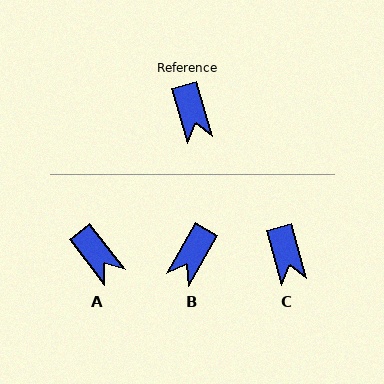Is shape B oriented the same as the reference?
No, it is off by about 46 degrees.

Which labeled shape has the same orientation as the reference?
C.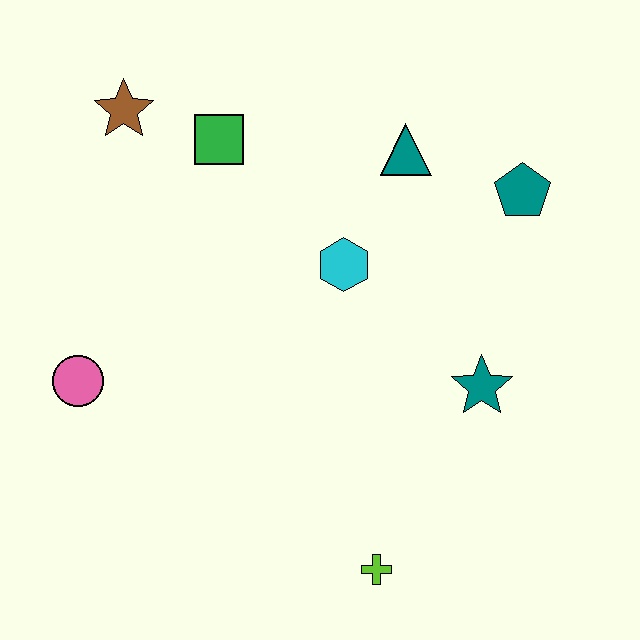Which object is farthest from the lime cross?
The brown star is farthest from the lime cross.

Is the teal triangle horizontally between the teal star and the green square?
Yes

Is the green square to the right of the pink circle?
Yes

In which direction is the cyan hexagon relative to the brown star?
The cyan hexagon is to the right of the brown star.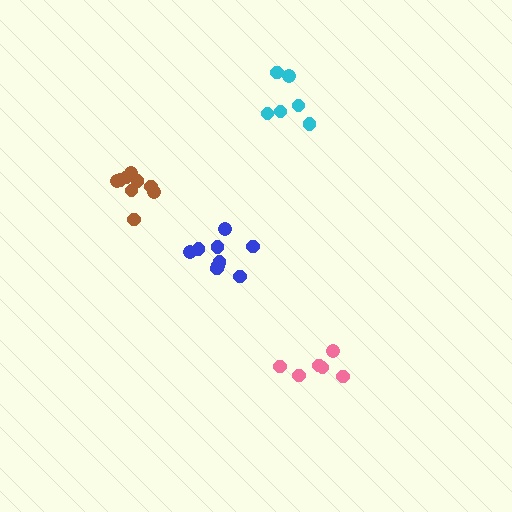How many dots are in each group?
Group 1: 6 dots, Group 2: 9 dots, Group 3: 6 dots, Group 4: 9 dots (30 total).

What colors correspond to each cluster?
The clusters are colored: pink, brown, cyan, blue.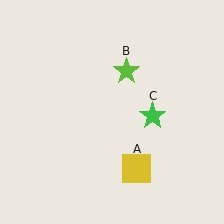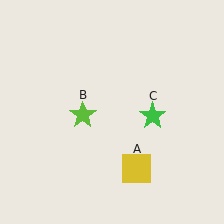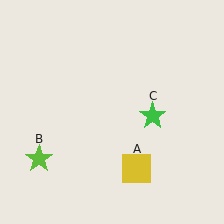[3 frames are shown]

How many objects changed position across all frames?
1 object changed position: lime star (object B).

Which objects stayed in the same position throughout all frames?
Yellow square (object A) and green star (object C) remained stationary.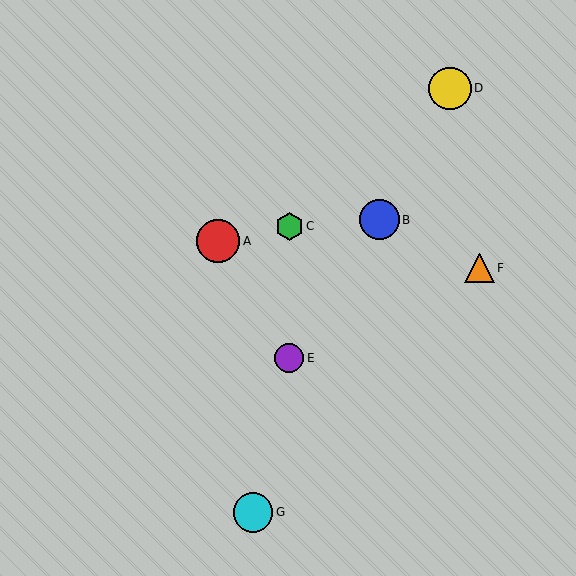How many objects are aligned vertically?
2 objects (C, E) are aligned vertically.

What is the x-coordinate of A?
Object A is at x≈218.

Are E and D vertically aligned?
No, E is at x≈289 and D is at x≈450.